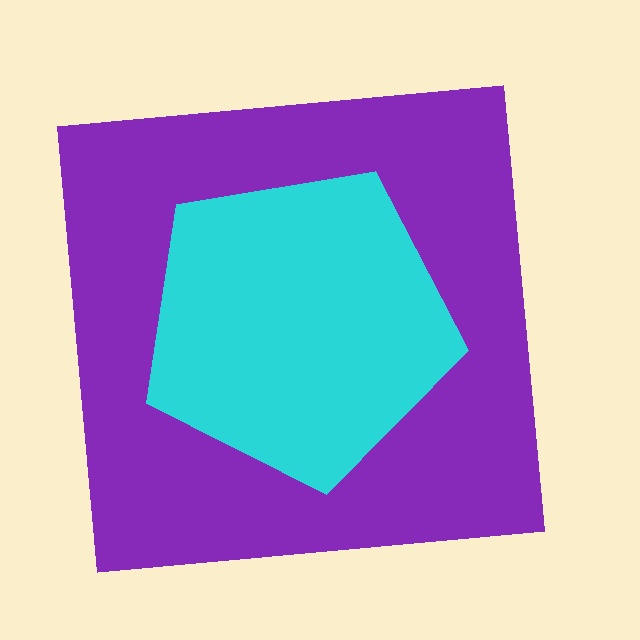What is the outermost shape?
The purple square.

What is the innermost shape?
The cyan pentagon.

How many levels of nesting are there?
2.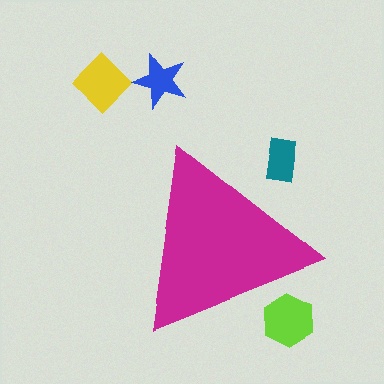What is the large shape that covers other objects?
A magenta triangle.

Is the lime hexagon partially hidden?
Yes, the lime hexagon is partially hidden behind the magenta triangle.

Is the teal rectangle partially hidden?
Yes, the teal rectangle is partially hidden behind the magenta triangle.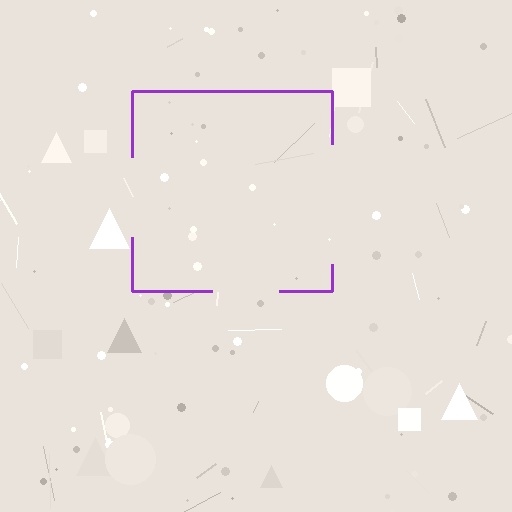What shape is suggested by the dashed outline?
The dashed outline suggests a square.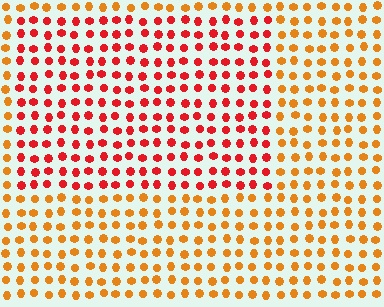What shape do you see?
I see a rectangle.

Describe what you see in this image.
The image is filled with small orange elements in a uniform arrangement. A rectangle-shaped region is visible where the elements are tinted to a slightly different hue, forming a subtle color boundary.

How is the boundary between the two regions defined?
The boundary is defined purely by a slight shift in hue (about 35 degrees). Spacing, size, and orientation are identical on both sides.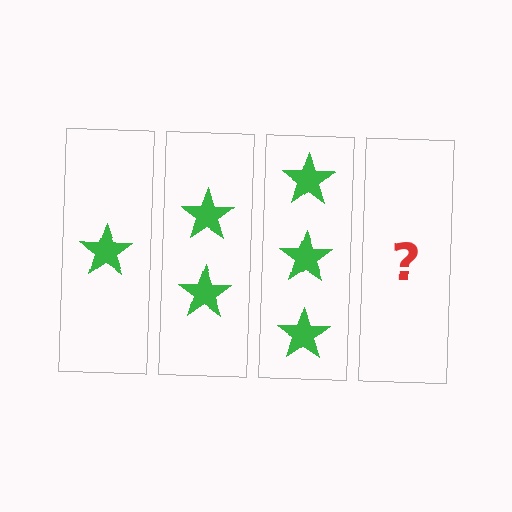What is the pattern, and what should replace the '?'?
The pattern is that each step adds one more star. The '?' should be 4 stars.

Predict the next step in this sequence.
The next step is 4 stars.